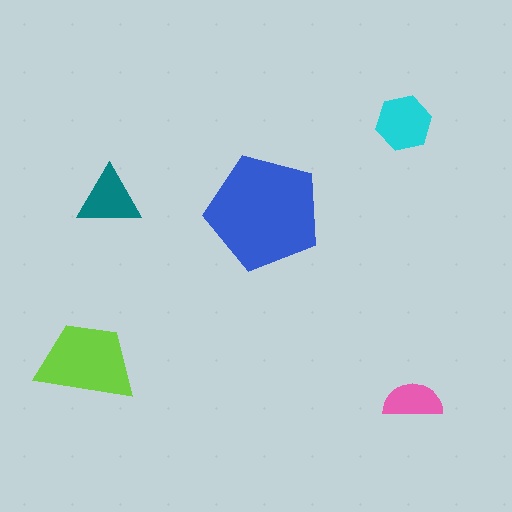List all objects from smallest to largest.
The pink semicircle, the teal triangle, the cyan hexagon, the lime trapezoid, the blue pentagon.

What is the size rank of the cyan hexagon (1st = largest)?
3rd.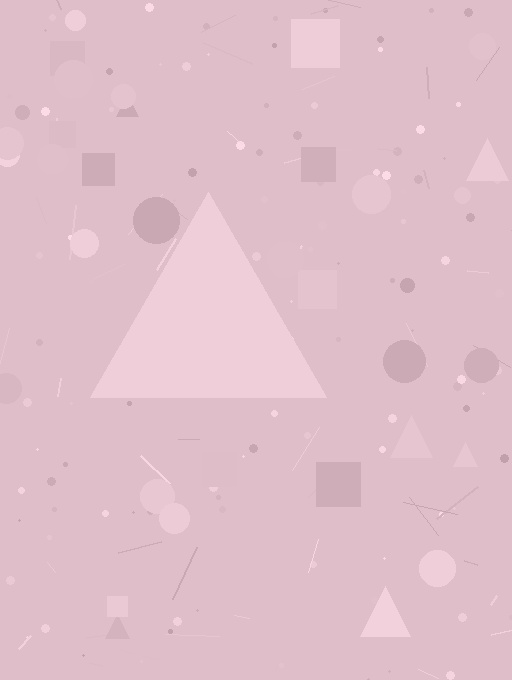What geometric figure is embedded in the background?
A triangle is embedded in the background.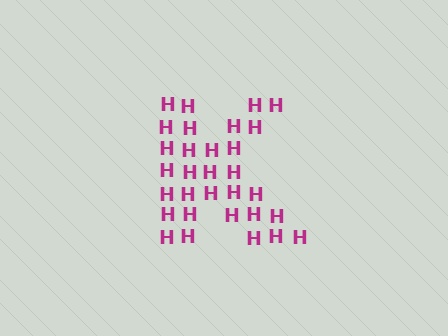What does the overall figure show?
The overall figure shows the letter K.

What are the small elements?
The small elements are letter H's.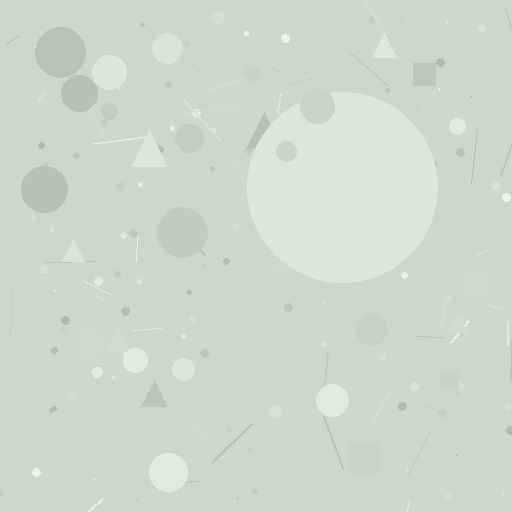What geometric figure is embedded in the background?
A circle is embedded in the background.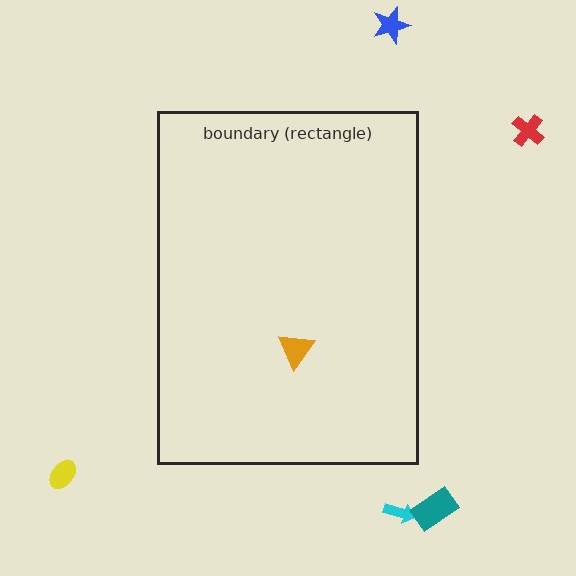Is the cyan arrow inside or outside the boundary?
Outside.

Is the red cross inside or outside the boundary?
Outside.